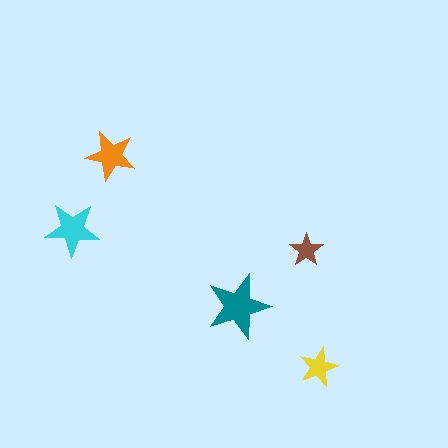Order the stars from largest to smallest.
the teal one, the cyan one, the orange one, the yellow one, the brown one.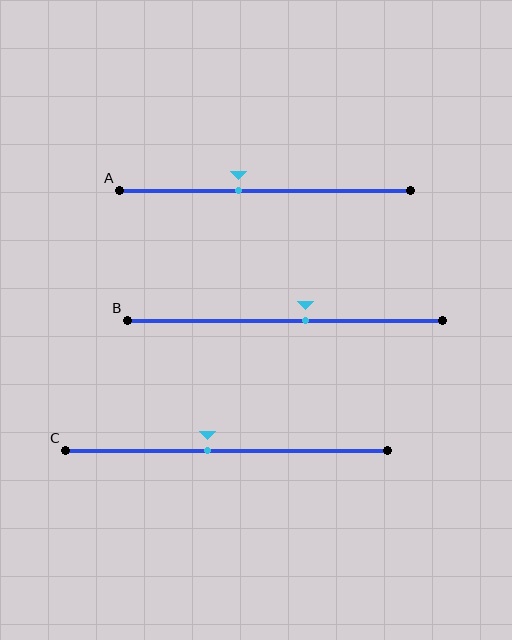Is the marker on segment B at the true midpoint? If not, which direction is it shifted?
No, the marker on segment B is shifted to the right by about 7% of the segment length.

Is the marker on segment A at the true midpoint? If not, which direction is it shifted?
No, the marker on segment A is shifted to the left by about 9% of the segment length.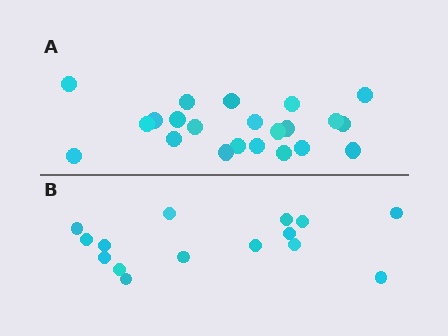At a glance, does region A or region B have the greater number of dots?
Region A (the top region) has more dots.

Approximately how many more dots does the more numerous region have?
Region A has roughly 8 or so more dots than region B.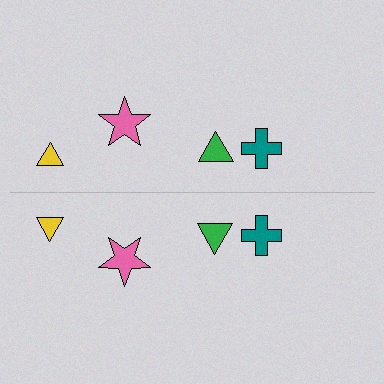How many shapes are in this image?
There are 8 shapes in this image.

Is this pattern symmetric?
Yes, this pattern has bilateral (reflection) symmetry.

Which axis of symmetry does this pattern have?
The pattern has a horizontal axis of symmetry running through the center of the image.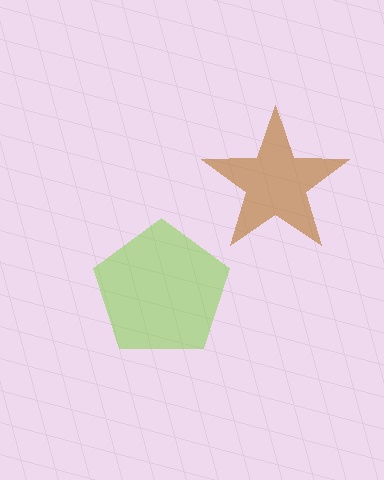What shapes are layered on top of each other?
The layered shapes are: a lime pentagon, a brown star.